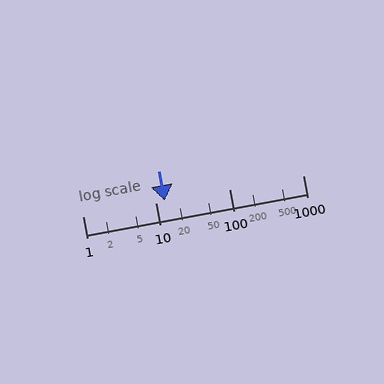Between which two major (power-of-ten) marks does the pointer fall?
The pointer is between 10 and 100.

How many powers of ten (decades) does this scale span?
The scale spans 3 decades, from 1 to 1000.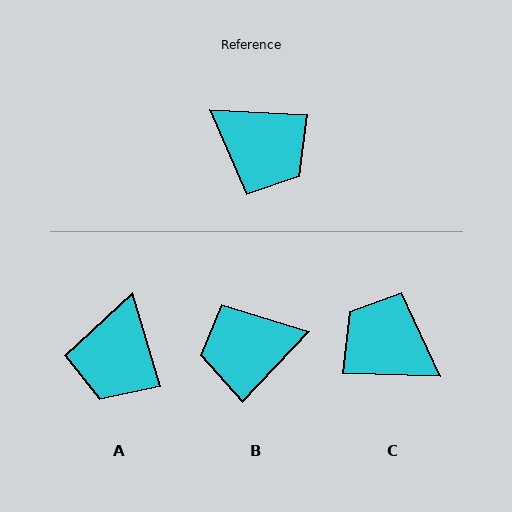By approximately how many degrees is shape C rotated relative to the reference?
Approximately 179 degrees clockwise.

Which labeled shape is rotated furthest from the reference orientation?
C, about 179 degrees away.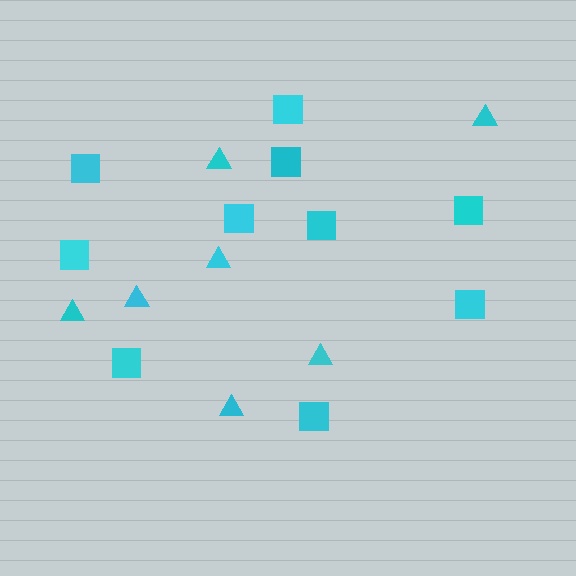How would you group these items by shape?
There are 2 groups: one group of squares (10) and one group of triangles (7).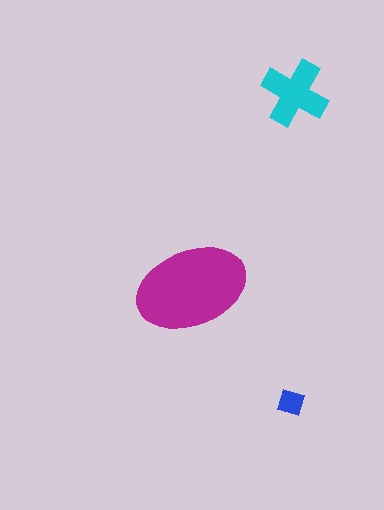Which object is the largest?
The magenta ellipse.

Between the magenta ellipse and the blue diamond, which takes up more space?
The magenta ellipse.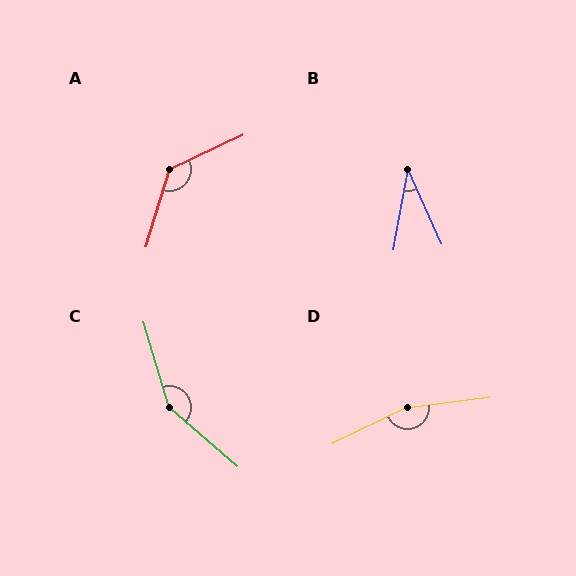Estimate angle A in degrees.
Approximately 132 degrees.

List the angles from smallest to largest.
B (34°), A (132°), C (147°), D (161°).